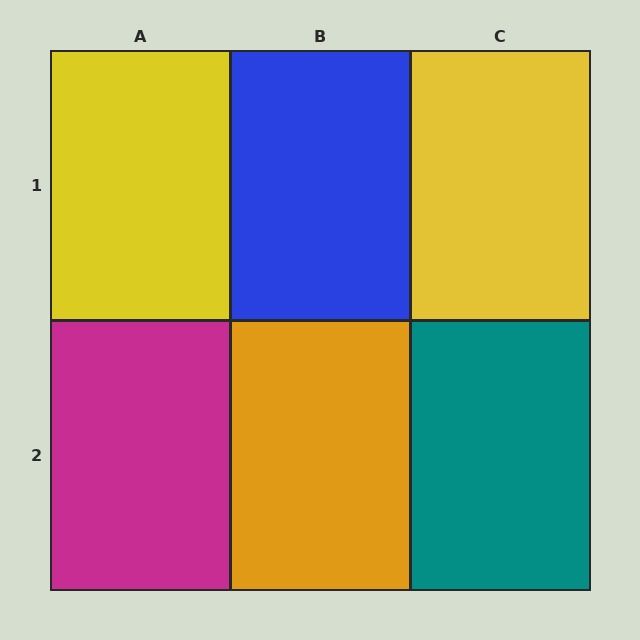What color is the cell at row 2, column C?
Teal.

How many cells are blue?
1 cell is blue.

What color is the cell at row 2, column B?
Orange.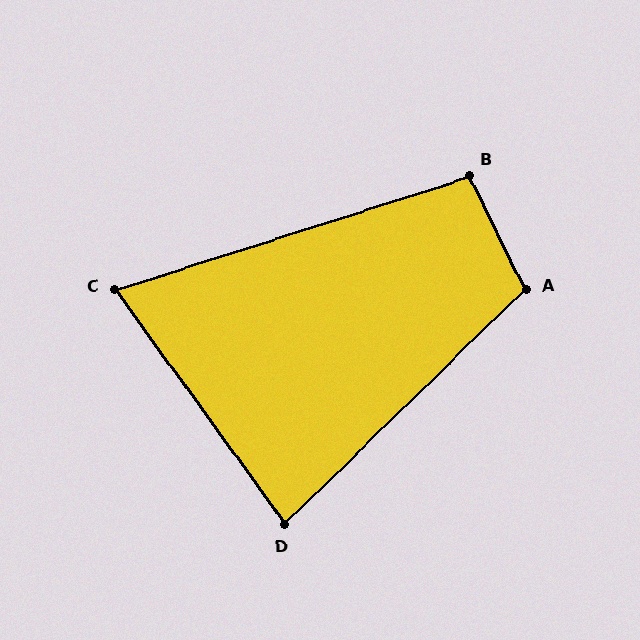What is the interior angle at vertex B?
Approximately 98 degrees (obtuse).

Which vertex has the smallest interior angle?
C, at approximately 72 degrees.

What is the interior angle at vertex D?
Approximately 82 degrees (acute).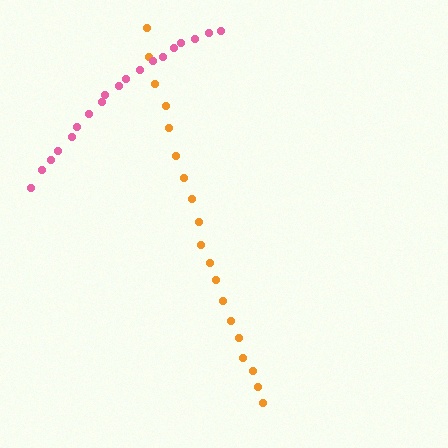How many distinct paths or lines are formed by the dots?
There are 2 distinct paths.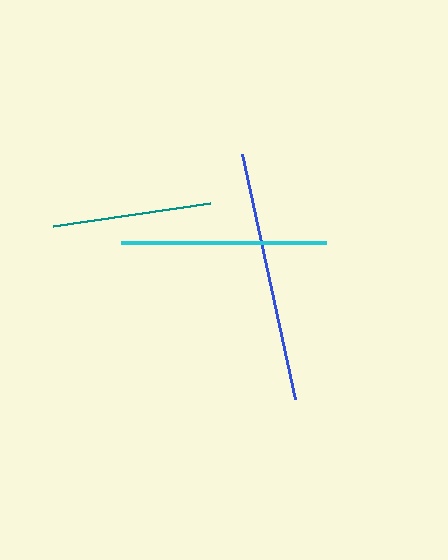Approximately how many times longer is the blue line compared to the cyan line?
The blue line is approximately 1.2 times the length of the cyan line.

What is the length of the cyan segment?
The cyan segment is approximately 204 pixels long.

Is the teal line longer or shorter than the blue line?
The blue line is longer than the teal line.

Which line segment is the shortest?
The teal line is the shortest at approximately 159 pixels.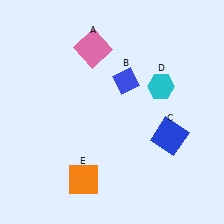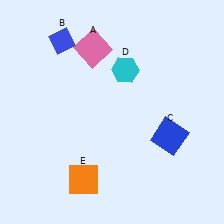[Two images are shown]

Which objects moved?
The objects that moved are: the blue diamond (B), the cyan hexagon (D).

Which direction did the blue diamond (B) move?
The blue diamond (B) moved left.